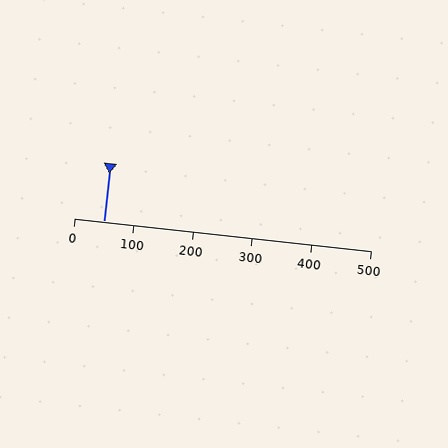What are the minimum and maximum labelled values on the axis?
The axis runs from 0 to 500.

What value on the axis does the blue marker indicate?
The marker indicates approximately 50.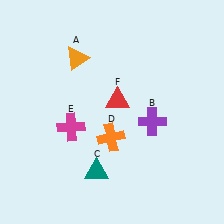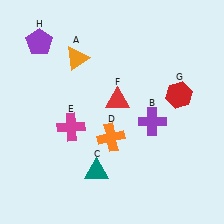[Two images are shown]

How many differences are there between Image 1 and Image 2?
There are 2 differences between the two images.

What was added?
A red hexagon (G), a purple pentagon (H) were added in Image 2.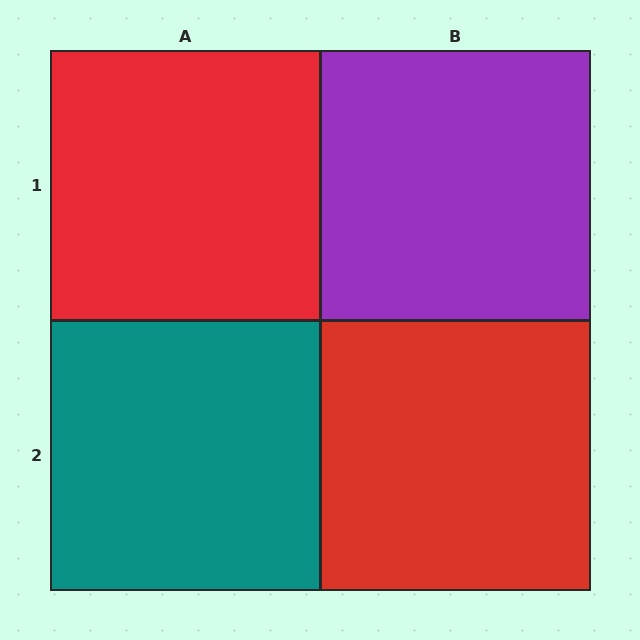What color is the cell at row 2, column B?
Red.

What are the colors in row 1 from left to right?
Red, purple.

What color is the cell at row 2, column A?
Teal.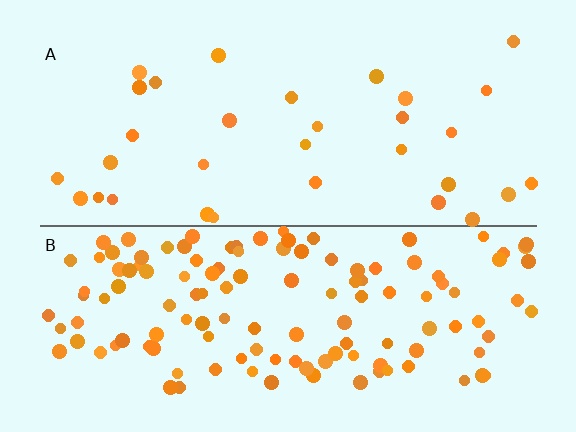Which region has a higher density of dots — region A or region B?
B (the bottom).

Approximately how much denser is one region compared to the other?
Approximately 4.0× — region B over region A.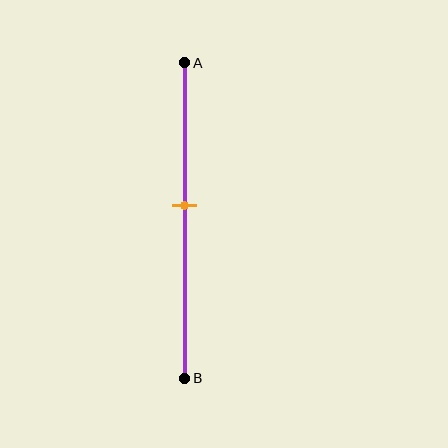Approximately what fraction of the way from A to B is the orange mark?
The orange mark is approximately 45% of the way from A to B.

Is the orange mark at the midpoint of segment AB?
No, the mark is at about 45% from A, not at the 50% midpoint.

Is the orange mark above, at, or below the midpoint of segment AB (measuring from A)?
The orange mark is above the midpoint of segment AB.